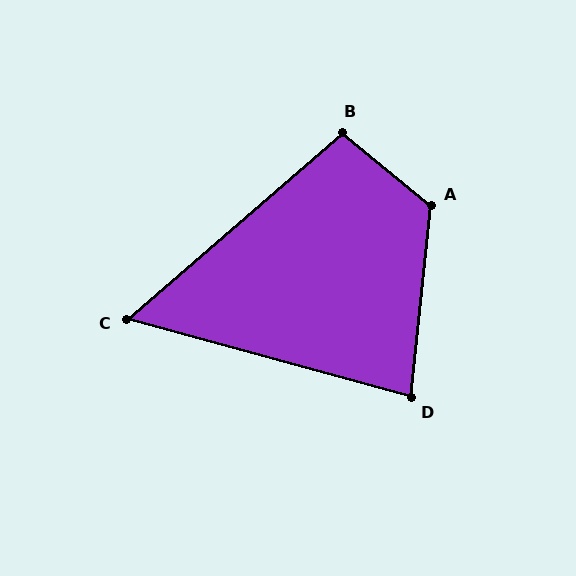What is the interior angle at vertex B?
Approximately 99 degrees (obtuse).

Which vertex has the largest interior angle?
A, at approximately 124 degrees.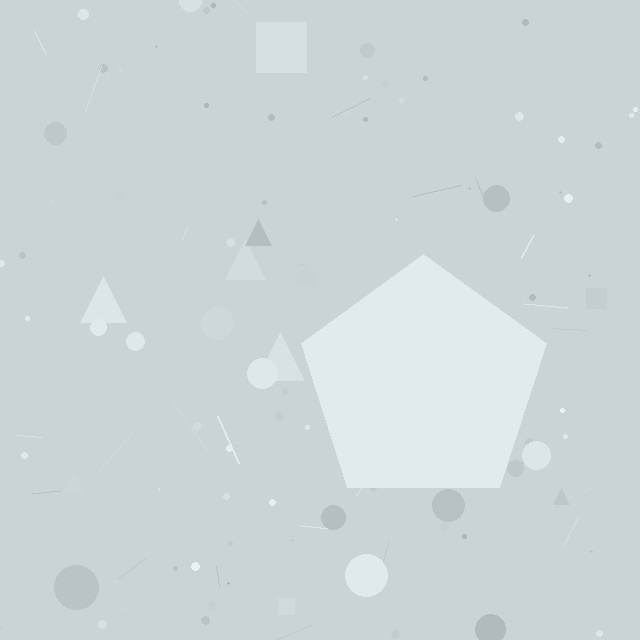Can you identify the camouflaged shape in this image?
The camouflaged shape is a pentagon.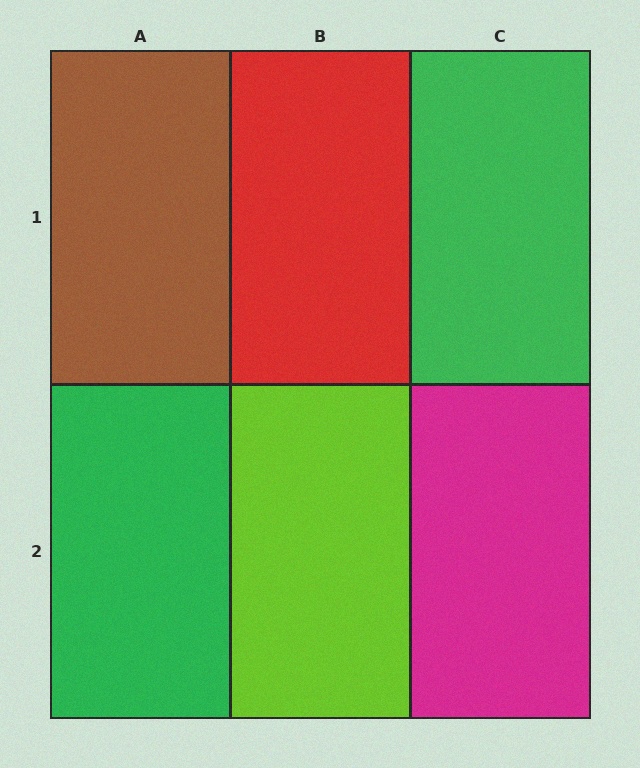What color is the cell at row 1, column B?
Red.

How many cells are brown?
1 cell is brown.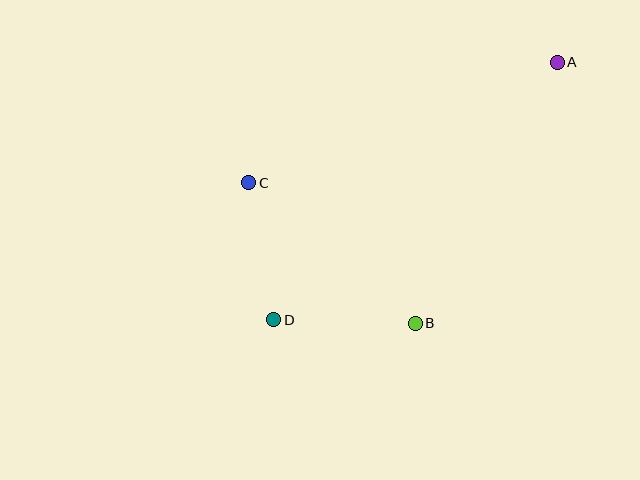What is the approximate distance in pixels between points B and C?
The distance between B and C is approximately 218 pixels.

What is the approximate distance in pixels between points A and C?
The distance between A and C is approximately 331 pixels.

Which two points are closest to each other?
Points C and D are closest to each other.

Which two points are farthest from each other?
Points A and D are farthest from each other.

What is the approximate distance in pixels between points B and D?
The distance between B and D is approximately 142 pixels.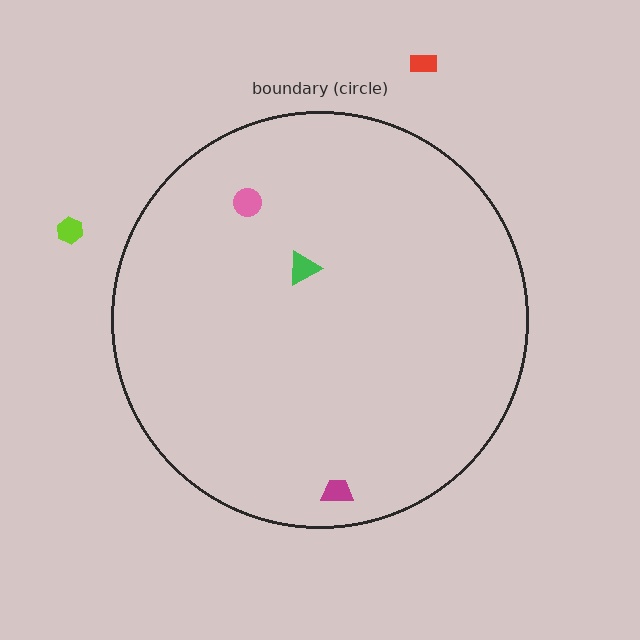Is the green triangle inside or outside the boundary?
Inside.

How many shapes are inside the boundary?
3 inside, 2 outside.